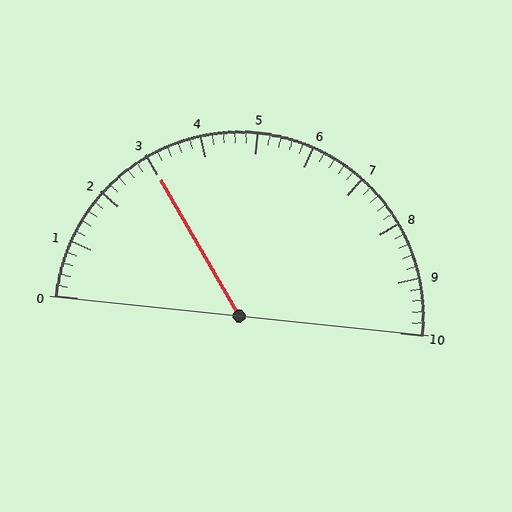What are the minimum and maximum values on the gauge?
The gauge ranges from 0 to 10.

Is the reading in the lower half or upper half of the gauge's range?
The reading is in the lower half of the range (0 to 10).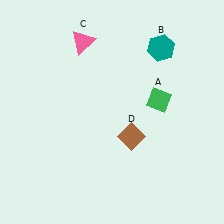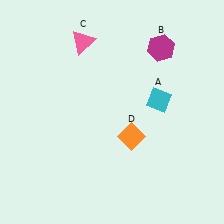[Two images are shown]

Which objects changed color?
A changed from green to cyan. B changed from teal to magenta. D changed from brown to orange.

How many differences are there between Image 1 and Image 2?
There are 3 differences between the two images.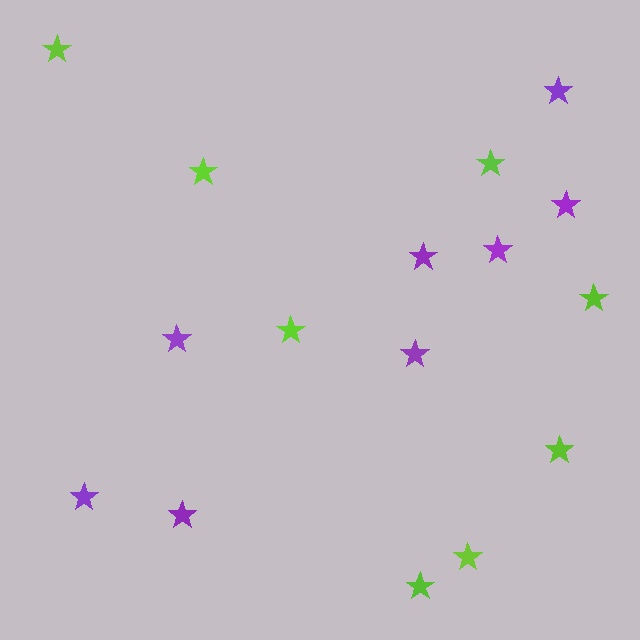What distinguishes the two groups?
There are 2 groups: one group of purple stars (8) and one group of lime stars (8).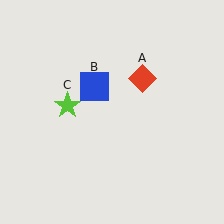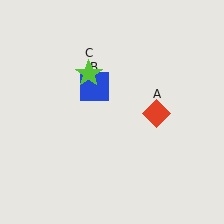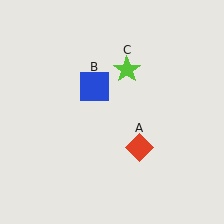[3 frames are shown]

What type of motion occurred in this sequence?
The red diamond (object A), lime star (object C) rotated clockwise around the center of the scene.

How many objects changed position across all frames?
2 objects changed position: red diamond (object A), lime star (object C).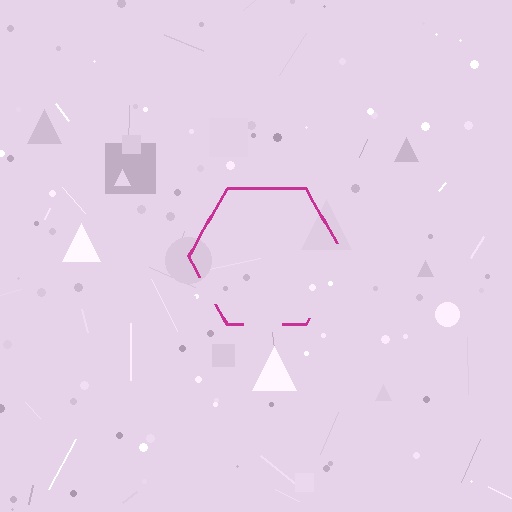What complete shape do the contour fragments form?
The contour fragments form a hexagon.